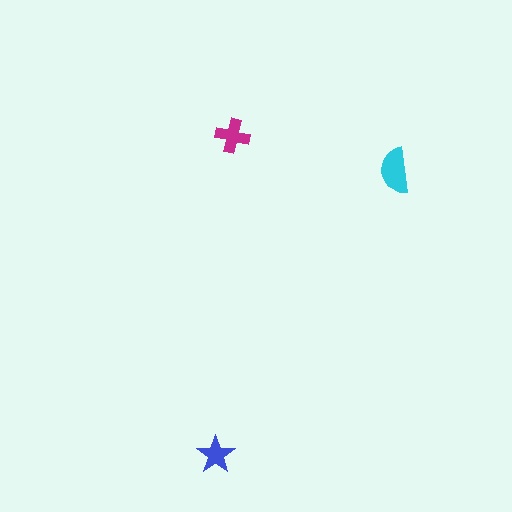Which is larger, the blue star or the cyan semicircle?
The cyan semicircle.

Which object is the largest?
The cyan semicircle.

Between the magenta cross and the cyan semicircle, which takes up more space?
The cyan semicircle.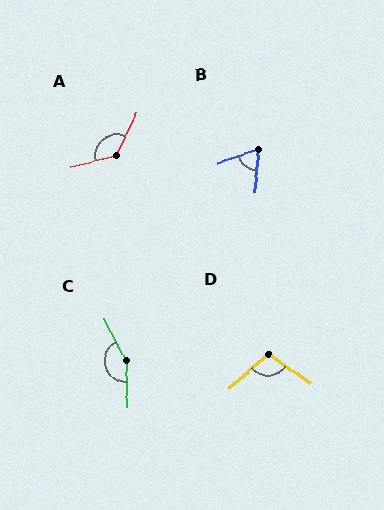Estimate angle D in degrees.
Approximately 104 degrees.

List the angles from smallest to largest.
B (66°), D (104°), A (131°), C (154°).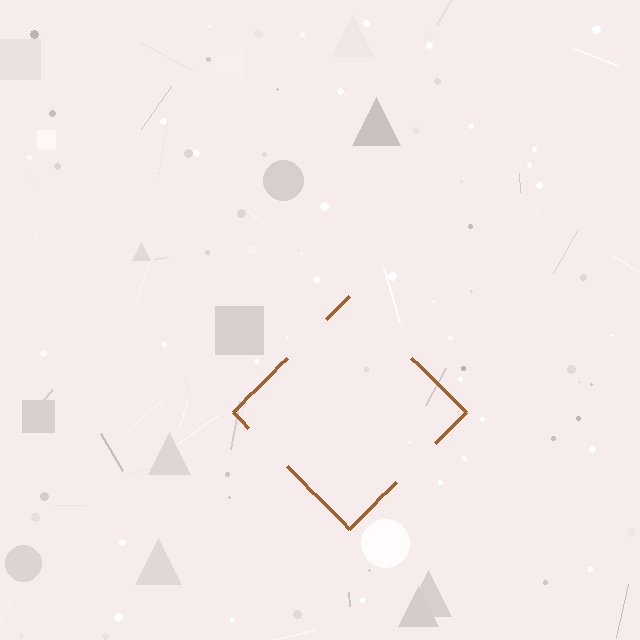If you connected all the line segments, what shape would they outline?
They would outline a diamond.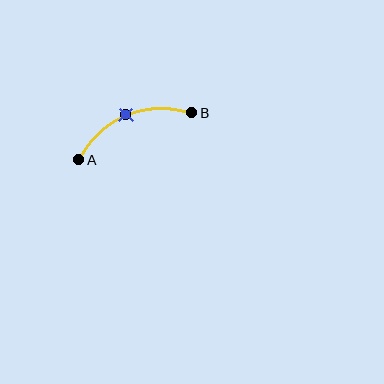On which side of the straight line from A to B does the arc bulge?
The arc bulges above the straight line connecting A and B.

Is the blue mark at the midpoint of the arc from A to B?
Yes. The blue mark lies on the arc at equal arc-length from both A and B — it is the arc midpoint.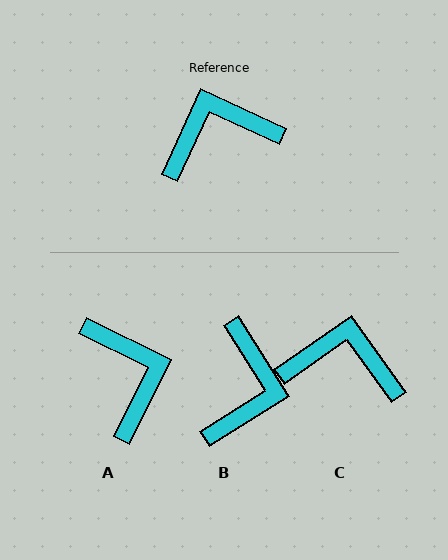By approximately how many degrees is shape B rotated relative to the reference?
Approximately 123 degrees clockwise.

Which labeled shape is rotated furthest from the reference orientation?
B, about 123 degrees away.